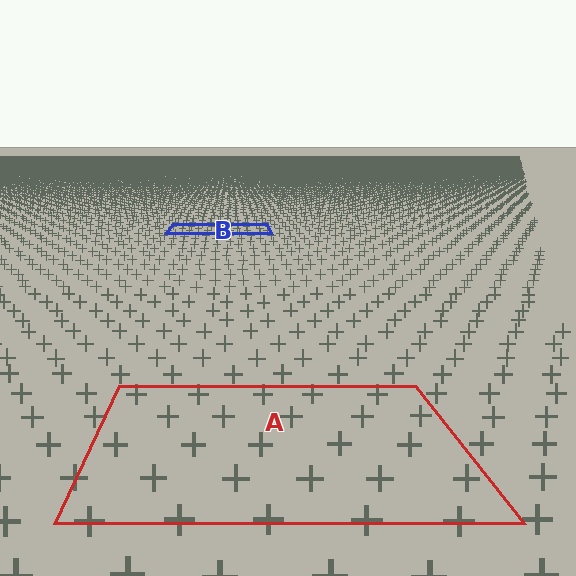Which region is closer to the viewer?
Region A is closer. The texture elements there are larger and more spread out.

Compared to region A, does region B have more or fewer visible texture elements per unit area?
Region B has more texture elements per unit area — they are packed more densely because it is farther away.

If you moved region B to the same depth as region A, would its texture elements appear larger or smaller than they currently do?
They would appear larger. At a closer depth, the same texture elements are projected at a bigger on-screen size.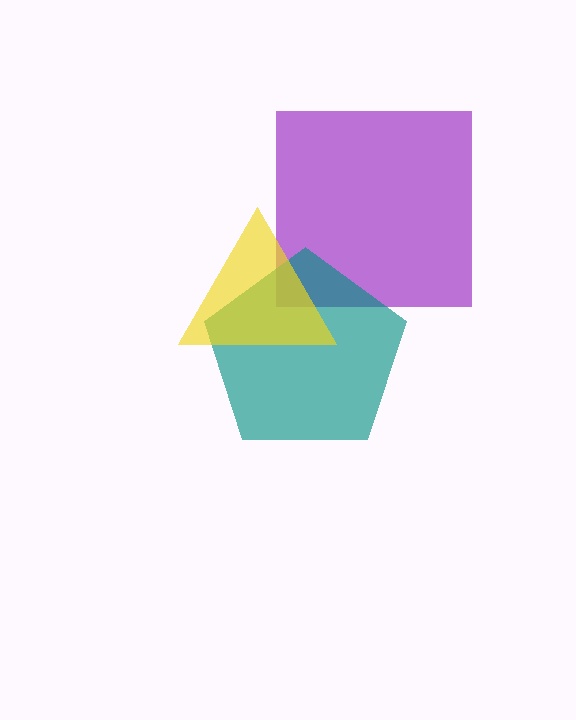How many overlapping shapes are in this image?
There are 3 overlapping shapes in the image.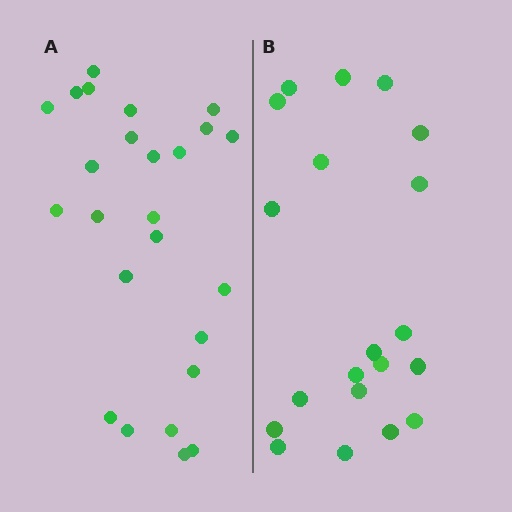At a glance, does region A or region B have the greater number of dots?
Region A (the left region) has more dots.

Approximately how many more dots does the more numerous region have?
Region A has about 5 more dots than region B.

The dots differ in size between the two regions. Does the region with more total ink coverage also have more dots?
No. Region B has more total ink coverage because its dots are larger, but region A actually contains more individual dots. Total area can be misleading — the number of items is what matters here.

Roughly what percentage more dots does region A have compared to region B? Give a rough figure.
About 25% more.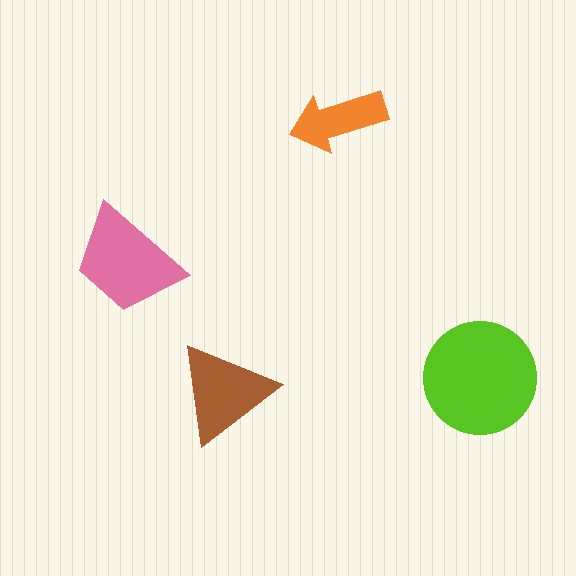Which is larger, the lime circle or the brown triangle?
The lime circle.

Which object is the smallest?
The orange arrow.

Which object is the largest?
The lime circle.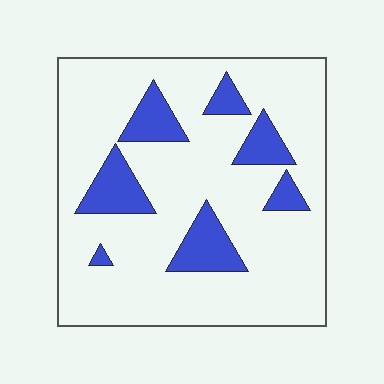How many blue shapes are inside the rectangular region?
7.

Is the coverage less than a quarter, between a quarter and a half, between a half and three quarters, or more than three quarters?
Less than a quarter.